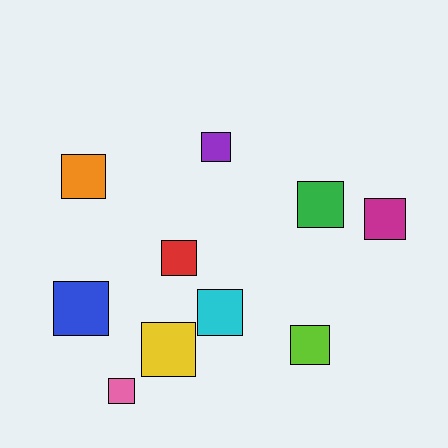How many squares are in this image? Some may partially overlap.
There are 10 squares.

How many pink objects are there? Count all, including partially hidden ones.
There is 1 pink object.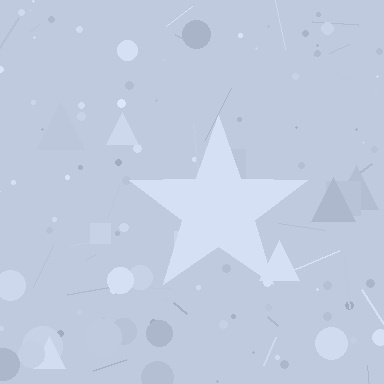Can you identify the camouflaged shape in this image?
The camouflaged shape is a star.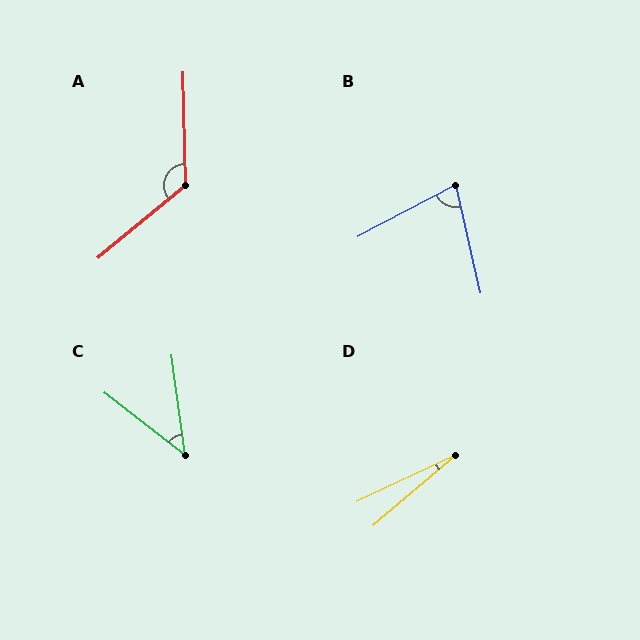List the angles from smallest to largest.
D (15°), C (45°), B (75°), A (128°).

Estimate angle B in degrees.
Approximately 75 degrees.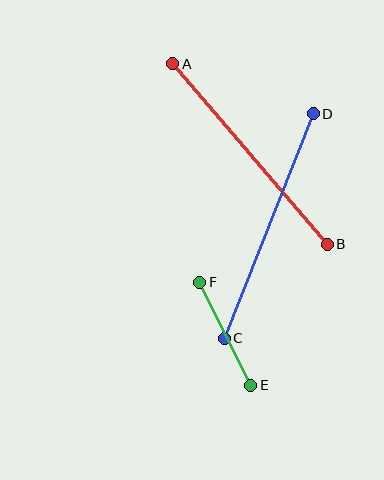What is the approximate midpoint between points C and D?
The midpoint is at approximately (269, 226) pixels.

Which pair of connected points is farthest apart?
Points C and D are farthest apart.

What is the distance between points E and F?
The distance is approximately 115 pixels.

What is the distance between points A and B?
The distance is approximately 237 pixels.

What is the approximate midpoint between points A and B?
The midpoint is at approximately (250, 154) pixels.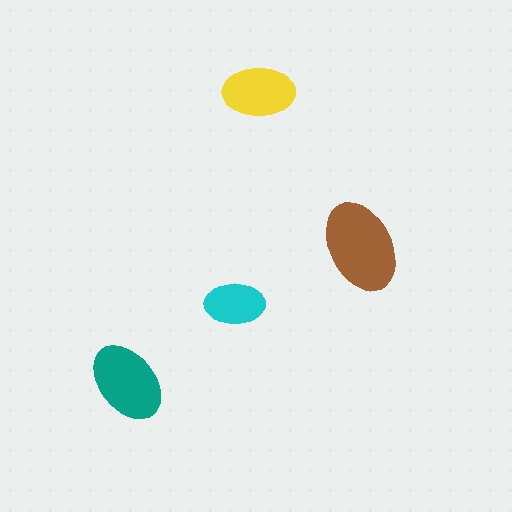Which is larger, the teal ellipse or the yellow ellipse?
The teal one.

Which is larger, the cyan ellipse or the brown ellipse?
The brown one.